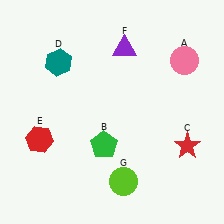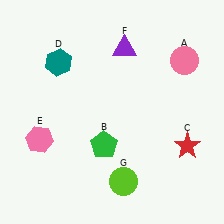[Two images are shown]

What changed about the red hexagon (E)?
In Image 1, E is red. In Image 2, it changed to pink.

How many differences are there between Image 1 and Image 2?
There is 1 difference between the two images.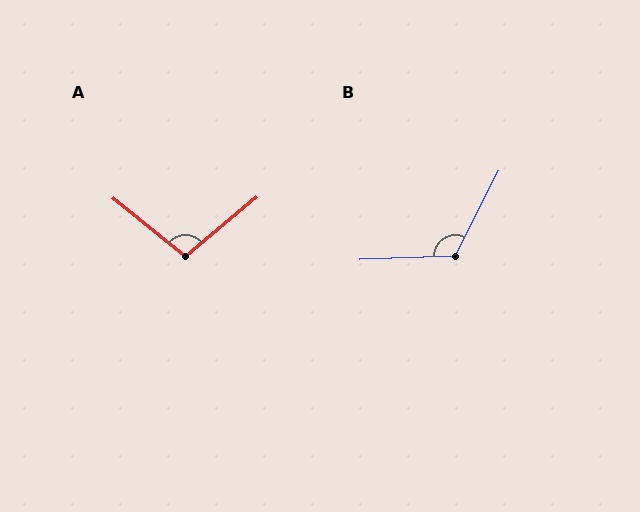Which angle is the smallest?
A, at approximately 101 degrees.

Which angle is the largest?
B, at approximately 119 degrees.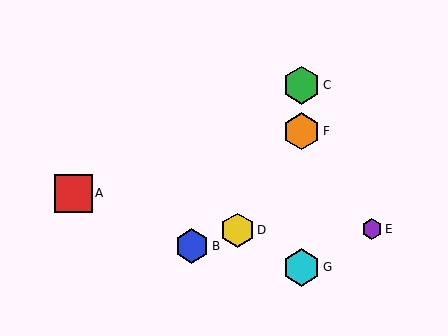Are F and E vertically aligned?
No, F is at x≈301 and E is at x≈372.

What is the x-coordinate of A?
Object A is at x≈73.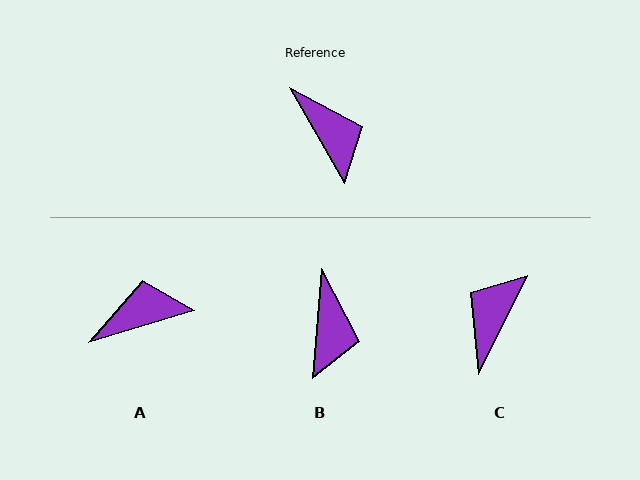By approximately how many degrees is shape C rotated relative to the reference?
Approximately 124 degrees counter-clockwise.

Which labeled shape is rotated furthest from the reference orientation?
C, about 124 degrees away.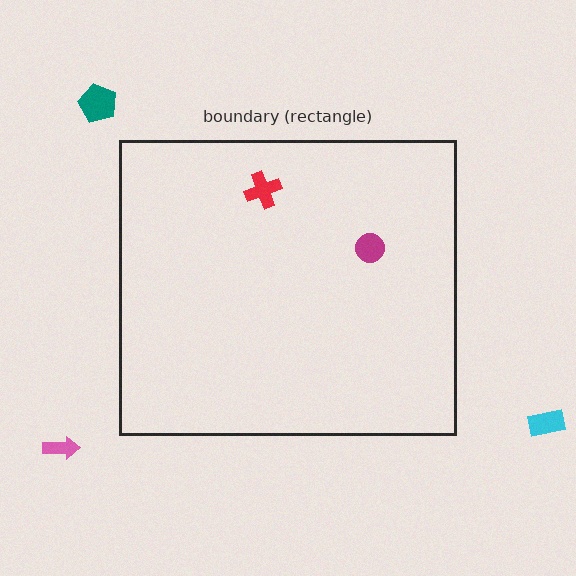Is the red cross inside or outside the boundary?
Inside.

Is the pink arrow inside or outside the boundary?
Outside.